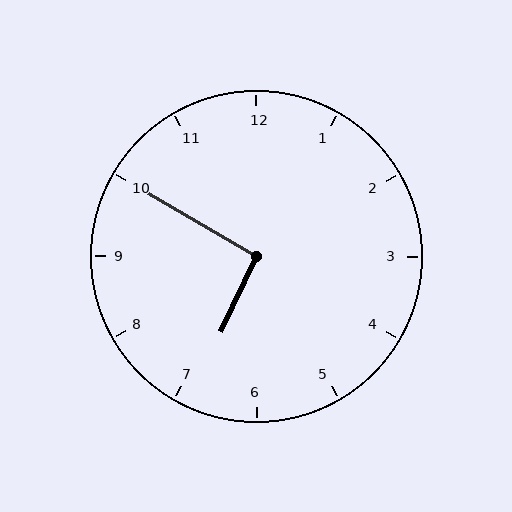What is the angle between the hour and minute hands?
Approximately 95 degrees.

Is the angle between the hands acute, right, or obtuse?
It is right.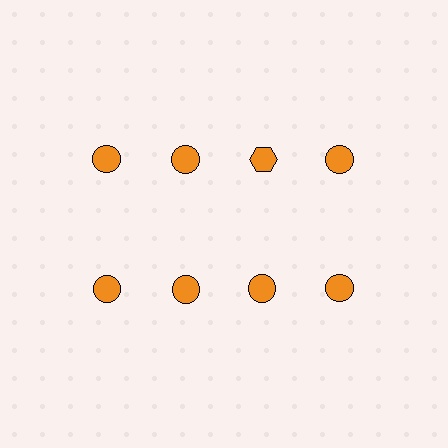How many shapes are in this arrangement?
There are 8 shapes arranged in a grid pattern.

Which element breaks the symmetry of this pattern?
The orange hexagon in the top row, center column breaks the symmetry. All other shapes are orange circles.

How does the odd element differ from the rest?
It has a different shape: hexagon instead of circle.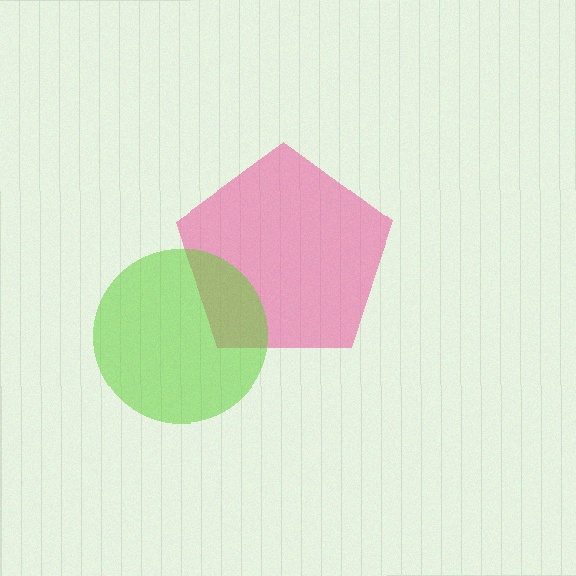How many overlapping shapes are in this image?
There are 2 overlapping shapes in the image.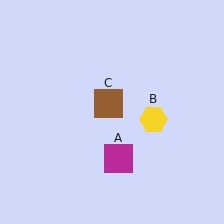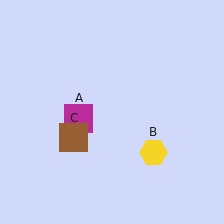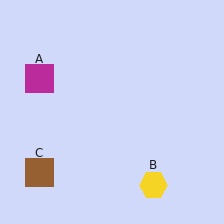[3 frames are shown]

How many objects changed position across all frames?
3 objects changed position: magenta square (object A), yellow hexagon (object B), brown square (object C).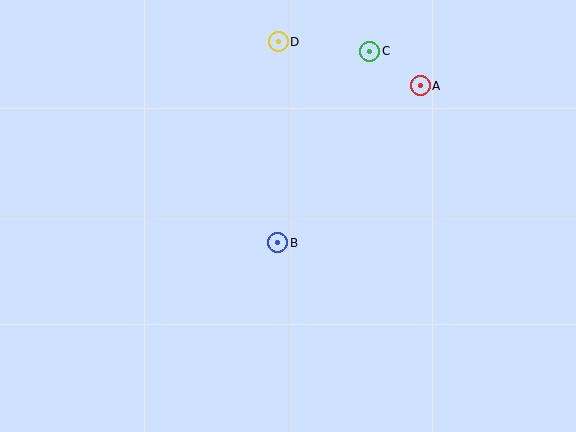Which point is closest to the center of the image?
Point B at (278, 243) is closest to the center.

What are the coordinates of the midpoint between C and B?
The midpoint between C and B is at (324, 147).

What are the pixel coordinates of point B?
Point B is at (278, 243).